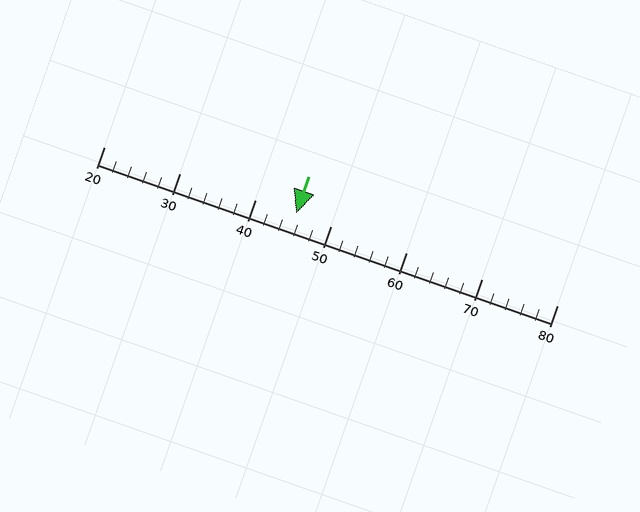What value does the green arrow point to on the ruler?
The green arrow points to approximately 45.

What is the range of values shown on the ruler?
The ruler shows values from 20 to 80.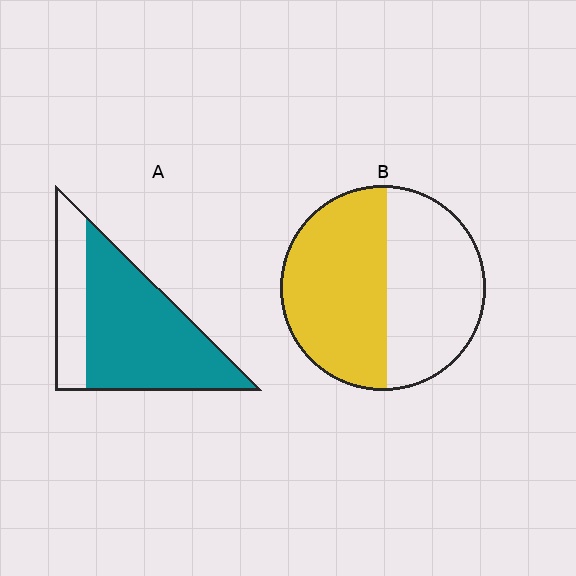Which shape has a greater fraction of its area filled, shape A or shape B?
Shape A.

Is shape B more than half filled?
Roughly half.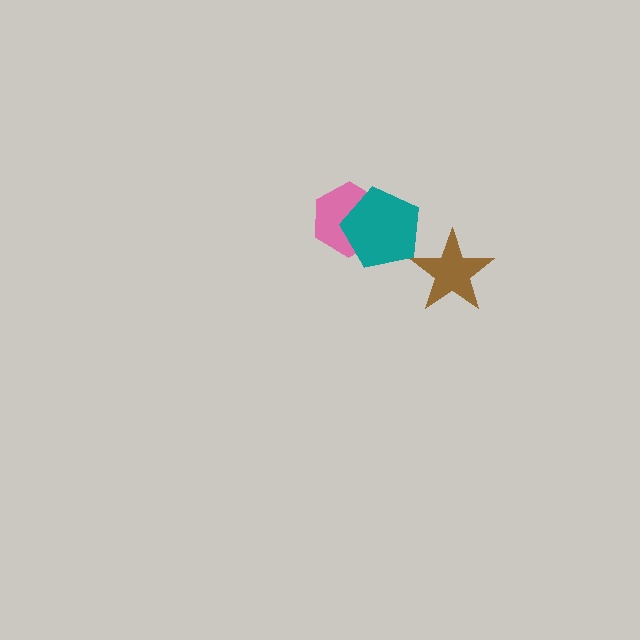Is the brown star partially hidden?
No, no other shape covers it.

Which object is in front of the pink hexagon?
The teal pentagon is in front of the pink hexagon.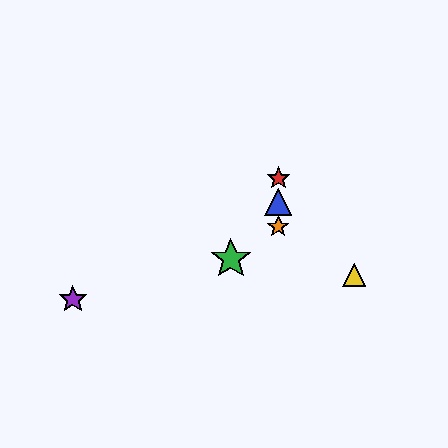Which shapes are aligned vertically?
The red star, the blue triangle, the orange star are aligned vertically.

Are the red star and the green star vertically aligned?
No, the red star is at x≈278 and the green star is at x≈231.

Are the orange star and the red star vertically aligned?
Yes, both are at x≈278.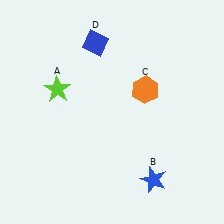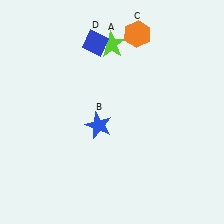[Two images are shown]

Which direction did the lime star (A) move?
The lime star (A) moved right.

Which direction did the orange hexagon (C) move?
The orange hexagon (C) moved up.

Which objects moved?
The objects that moved are: the lime star (A), the blue star (B), the orange hexagon (C).